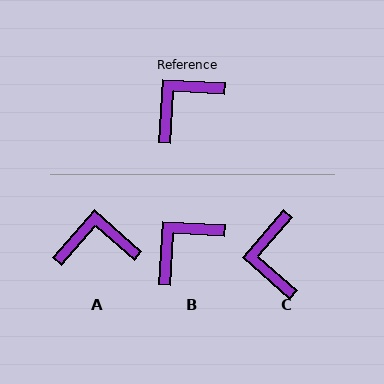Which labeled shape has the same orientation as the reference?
B.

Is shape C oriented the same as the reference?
No, it is off by about 52 degrees.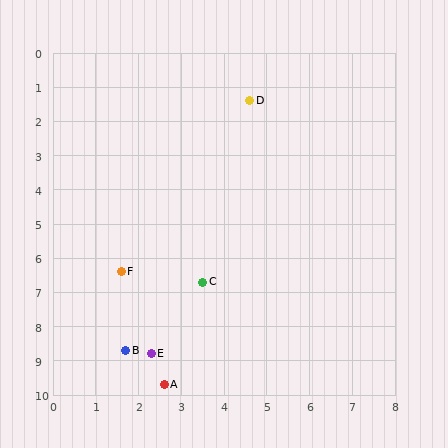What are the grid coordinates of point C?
Point C is at approximately (3.5, 6.7).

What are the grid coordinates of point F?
Point F is at approximately (1.6, 6.4).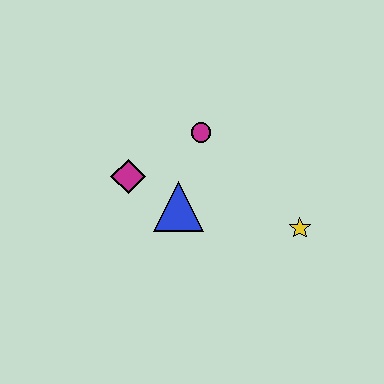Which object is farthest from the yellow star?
The magenta diamond is farthest from the yellow star.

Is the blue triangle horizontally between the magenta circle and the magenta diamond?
Yes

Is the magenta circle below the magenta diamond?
No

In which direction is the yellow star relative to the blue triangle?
The yellow star is to the right of the blue triangle.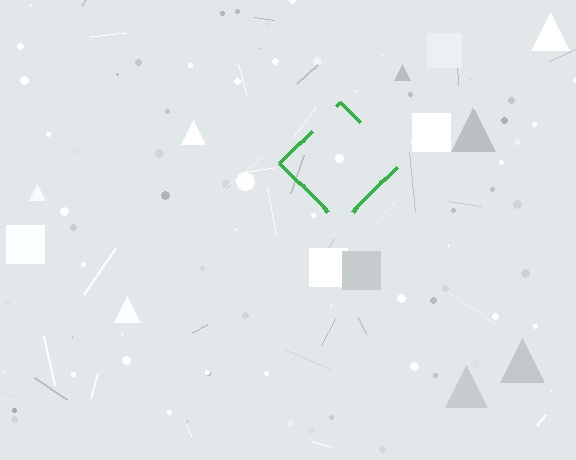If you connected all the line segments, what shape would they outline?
They would outline a diamond.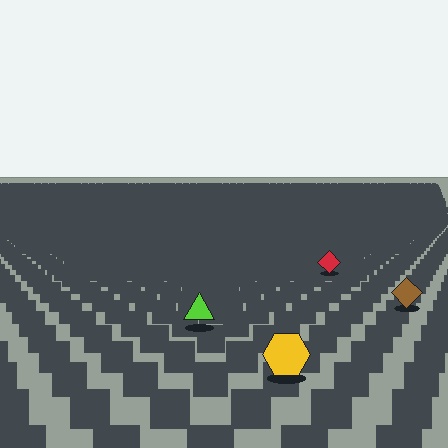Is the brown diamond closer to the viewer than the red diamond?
Yes. The brown diamond is closer — you can tell from the texture gradient: the ground texture is coarser near it.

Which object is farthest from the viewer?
The red diamond is farthest from the viewer. It appears smaller and the ground texture around it is denser.